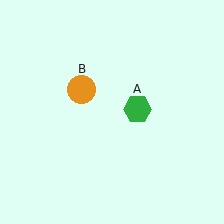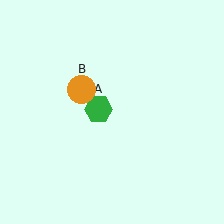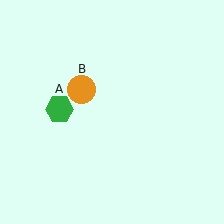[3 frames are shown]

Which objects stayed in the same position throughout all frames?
Orange circle (object B) remained stationary.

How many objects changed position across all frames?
1 object changed position: green hexagon (object A).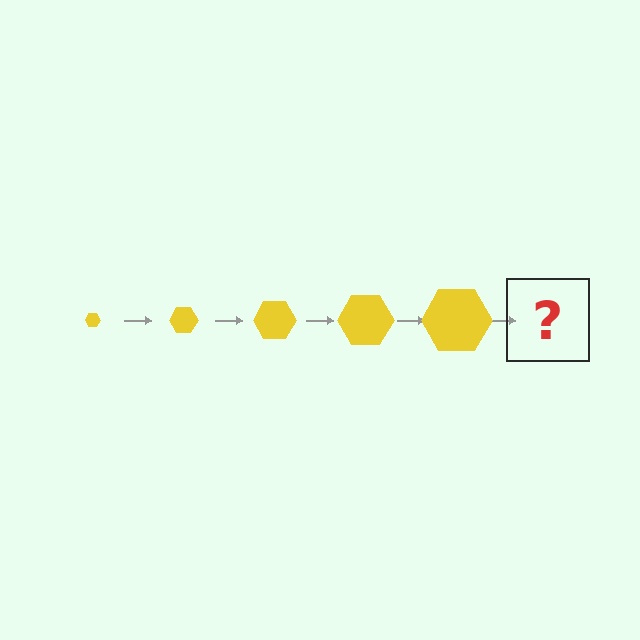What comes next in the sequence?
The next element should be a yellow hexagon, larger than the previous one.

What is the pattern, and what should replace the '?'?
The pattern is that the hexagon gets progressively larger each step. The '?' should be a yellow hexagon, larger than the previous one.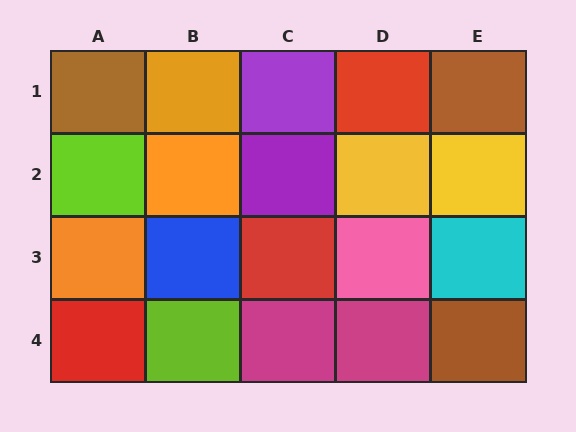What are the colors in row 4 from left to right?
Red, lime, magenta, magenta, brown.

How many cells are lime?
2 cells are lime.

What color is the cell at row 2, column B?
Orange.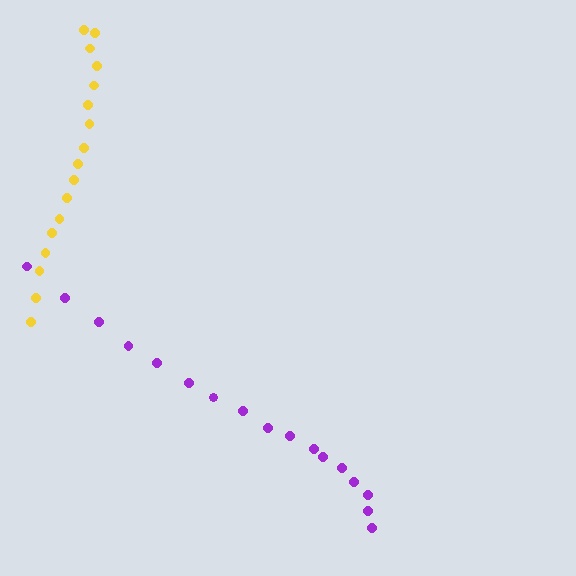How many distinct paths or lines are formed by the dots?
There are 2 distinct paths.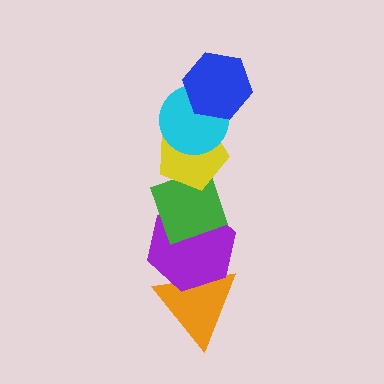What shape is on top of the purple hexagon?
The green diamond is on top of the purple hexagon.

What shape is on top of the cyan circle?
The blue hexagon is on top of the cyan circle.